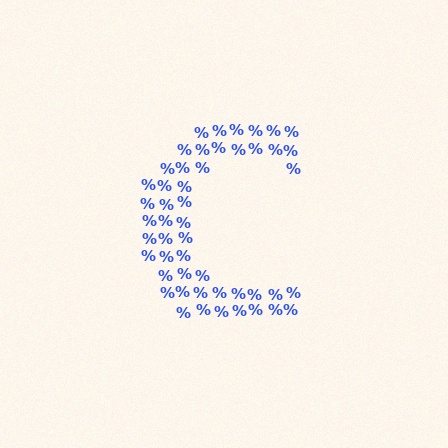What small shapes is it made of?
It is made of small percent signs.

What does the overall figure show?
The overall figure shows the letter C.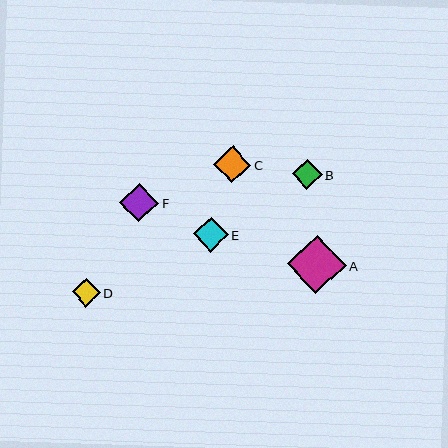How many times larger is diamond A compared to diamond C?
Diamond A is approximately 1.6 times the size of diamond C.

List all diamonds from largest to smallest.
From largest to smallest: A, F, C, E, B, D.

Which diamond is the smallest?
Diamond D is the smallest with a size of approximately 28 pixels.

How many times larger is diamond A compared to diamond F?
Diamond A is approximately 1.5 times the size of diamond F.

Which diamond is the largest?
Diamond A is the largest with a size of approximately 59 pixels.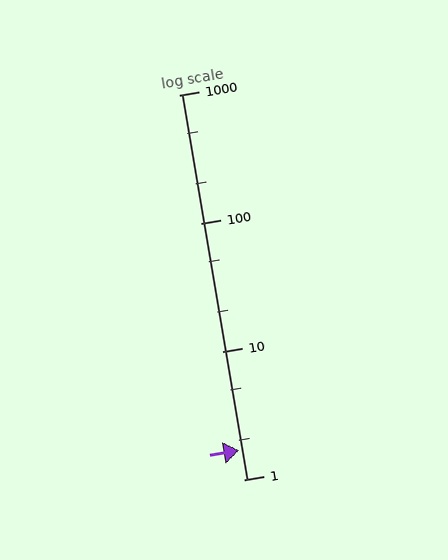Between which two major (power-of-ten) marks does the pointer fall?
The pointer is between 1 and 10.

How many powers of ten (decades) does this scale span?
The scale spans 3 decades, from 1 to 1000.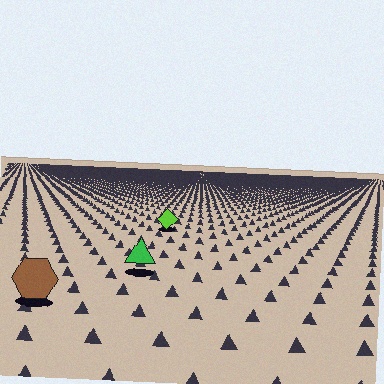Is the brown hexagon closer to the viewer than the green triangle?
Yes. The brown hexagon is closer — you can tell from the texture gradient: the ground texture is coarser near it.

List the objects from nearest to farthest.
From nearest to farthest: the brown hexagon, the green triangle, the lime diamond.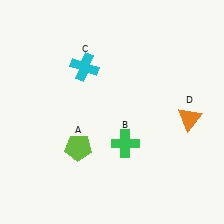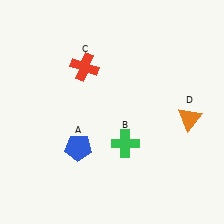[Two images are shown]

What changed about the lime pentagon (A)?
In Image 1, A is lime. In Image 2, it changed to blue.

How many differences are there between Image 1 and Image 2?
There are 2 differences between the two images.